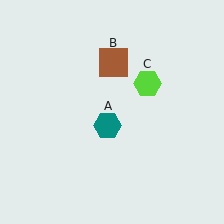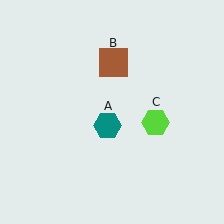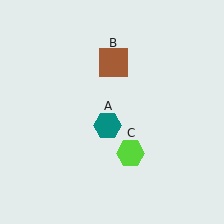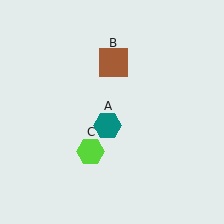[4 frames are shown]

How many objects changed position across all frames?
1 object changed position: lime hexagon (object C).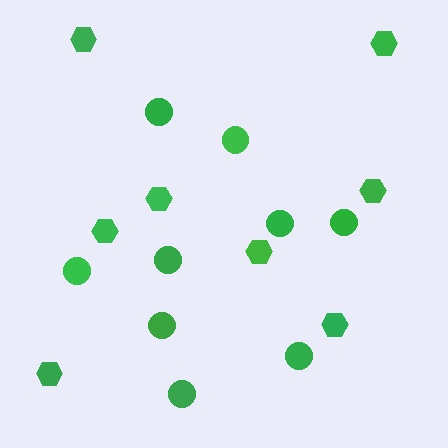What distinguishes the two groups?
There are 2 groups: one group of circles (9) and one group of hexagons (8).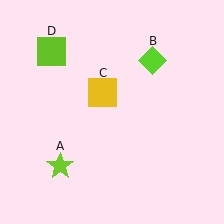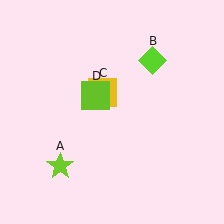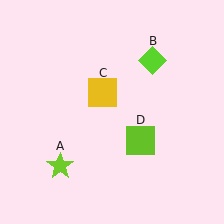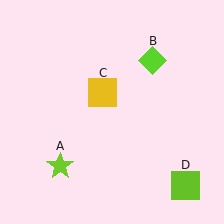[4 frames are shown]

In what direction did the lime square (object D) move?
The lime square (object D) moved down and to the right.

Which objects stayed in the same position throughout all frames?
Lime star (object A) and lime diamond (object B) and yellow square (object C) remained stationary.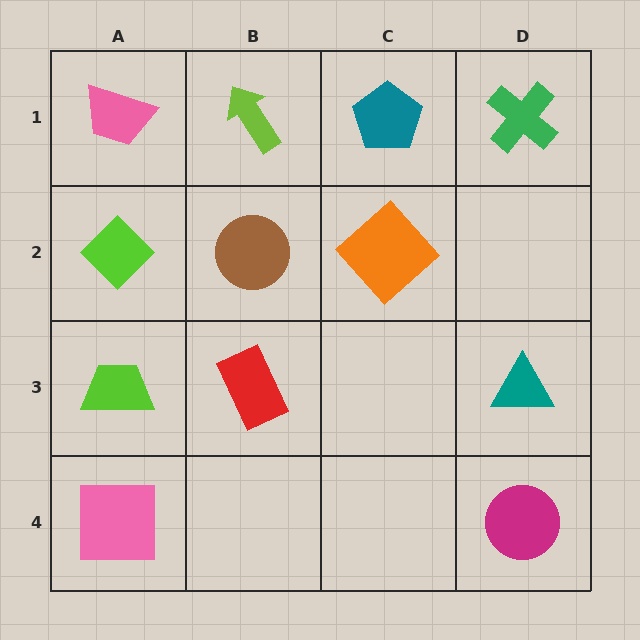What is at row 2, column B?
A brown circle.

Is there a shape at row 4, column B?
No, that cell is empty.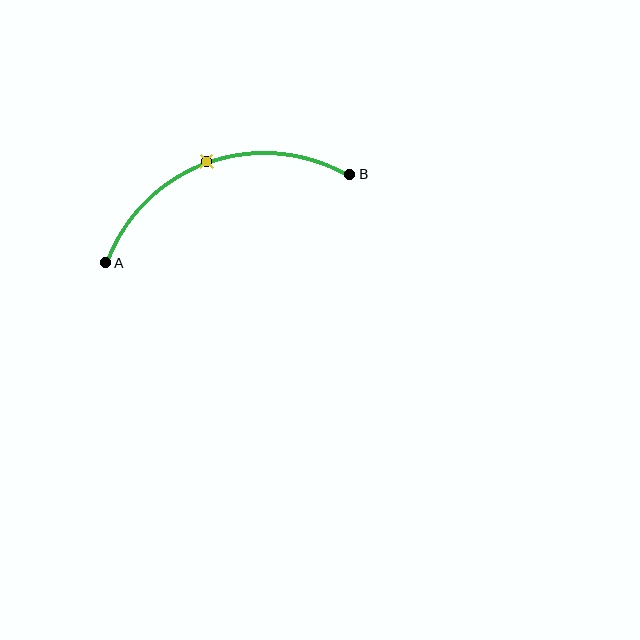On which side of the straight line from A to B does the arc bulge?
The arc bulges above the straight line connecting A and B.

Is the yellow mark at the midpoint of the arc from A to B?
Yes. The yellow mark lies on the arc at equal arc-length from both A and B — it is the arc midpoint.